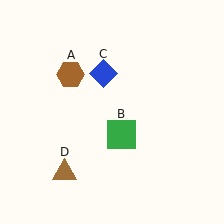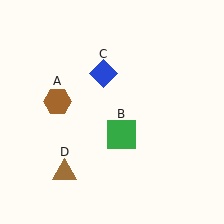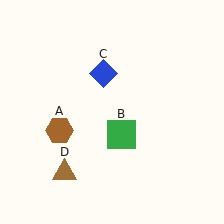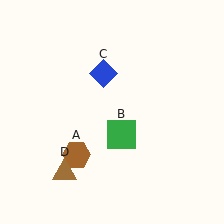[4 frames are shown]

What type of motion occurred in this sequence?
The brown hexagon (object A) rotated counterclockwise around the center of the scene.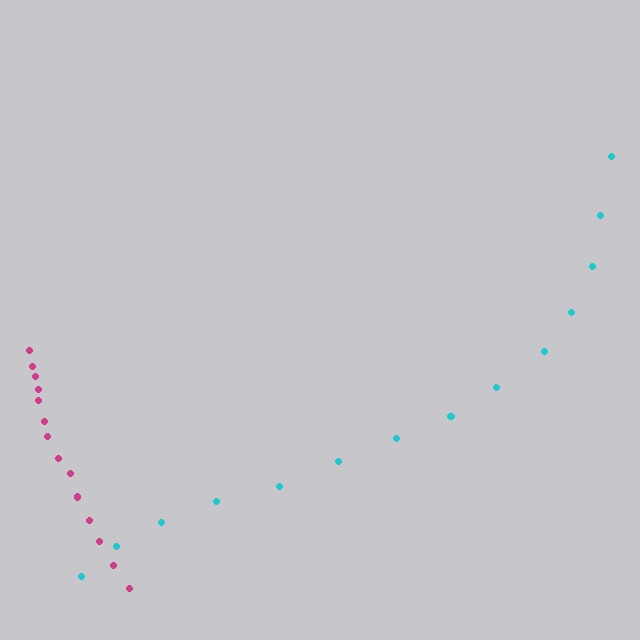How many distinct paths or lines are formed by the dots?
There are 2 distinct paths.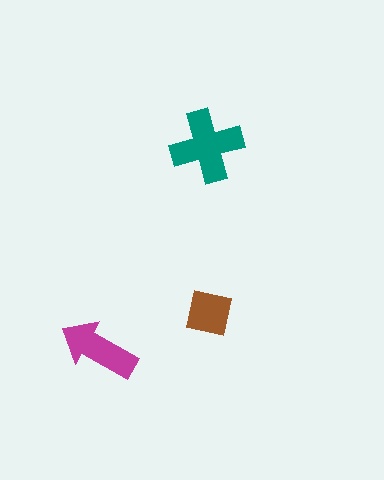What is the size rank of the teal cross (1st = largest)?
1st.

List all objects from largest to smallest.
The teal cross, the magenta arrow, the brown square.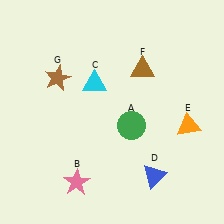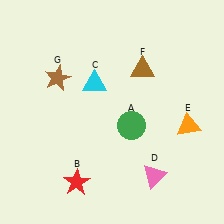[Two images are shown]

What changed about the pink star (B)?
In Image 1, B is pink. In Image 2, it changed to red.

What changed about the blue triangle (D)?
In Image 1, D is blue. In Image 2, it changed to pink.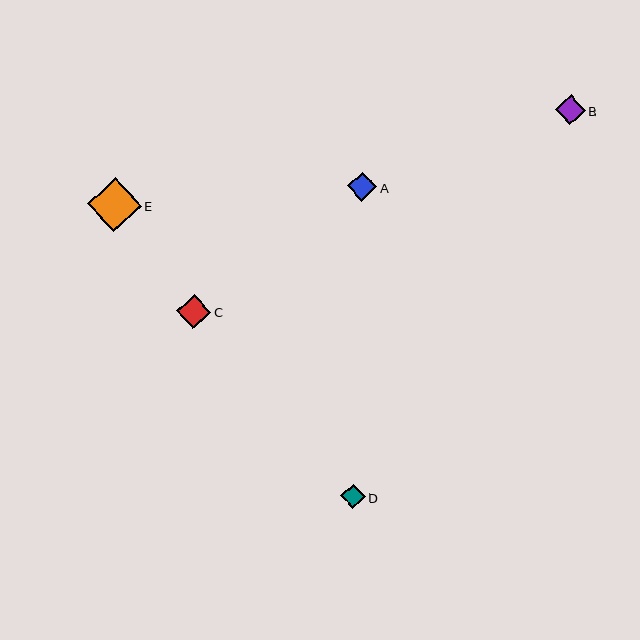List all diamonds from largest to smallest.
From largest to smallest: E, C, B, A, D.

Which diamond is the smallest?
Diamond D is the smallest with a size of approximately 24 pixels.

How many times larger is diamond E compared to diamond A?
Diamond E is approximately 1.8 times the size of diamond A.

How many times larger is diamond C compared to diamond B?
Diamond C is approximately 1.1 times the size of diamond B.